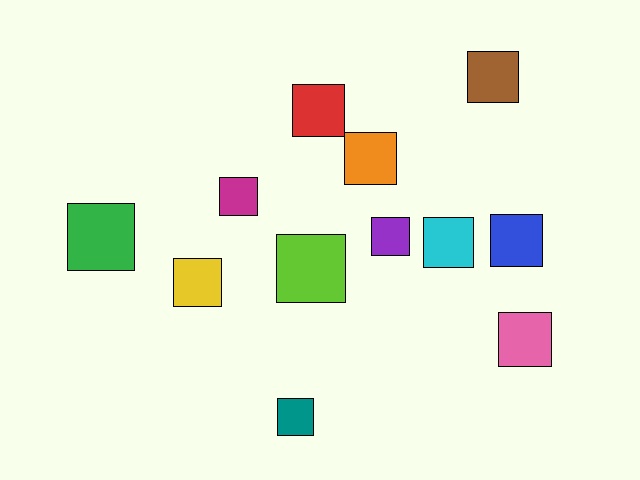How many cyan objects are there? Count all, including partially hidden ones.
There is 1 cyan object.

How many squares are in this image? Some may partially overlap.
There are 12 squares.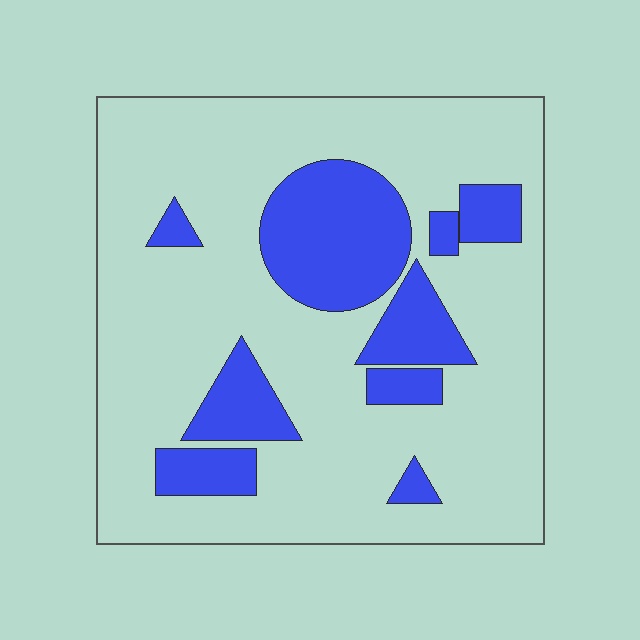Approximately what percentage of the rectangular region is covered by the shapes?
Approximately 25%.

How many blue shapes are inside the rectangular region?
9.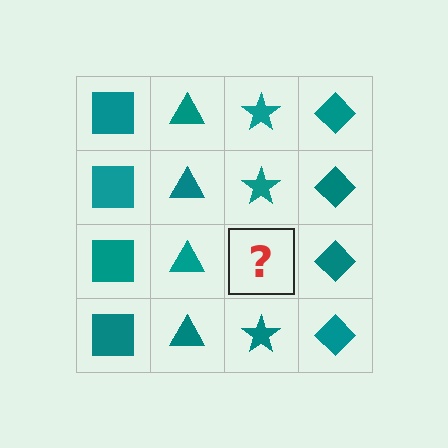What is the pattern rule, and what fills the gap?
The rule is that each column has a consistent shape. The gap should be filled with a teal star.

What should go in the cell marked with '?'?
The missing cell should contain a teal star.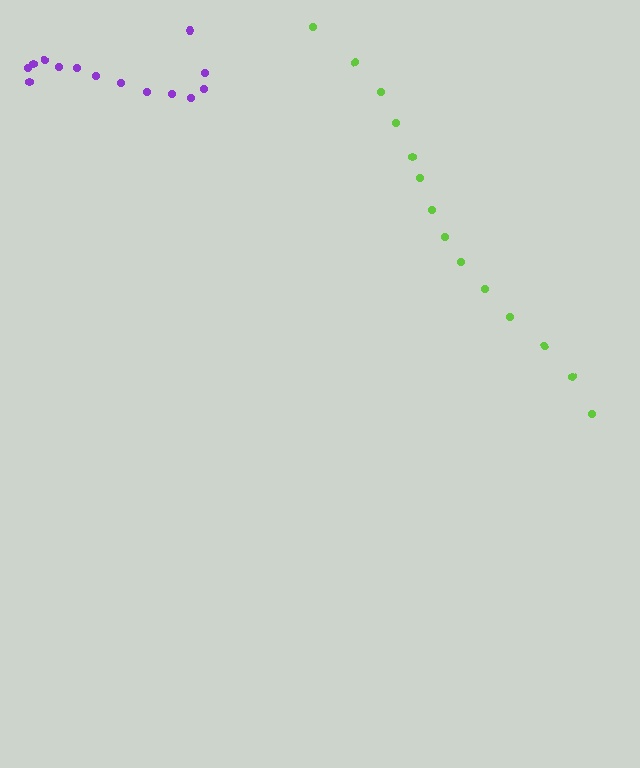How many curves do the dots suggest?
There are 2 distinct paths.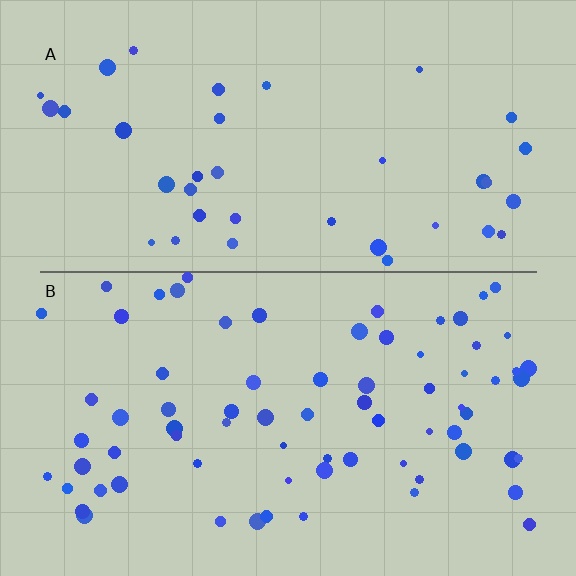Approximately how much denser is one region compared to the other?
Approximately 2.0× — region B over region A.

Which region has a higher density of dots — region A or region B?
B (the bottom).